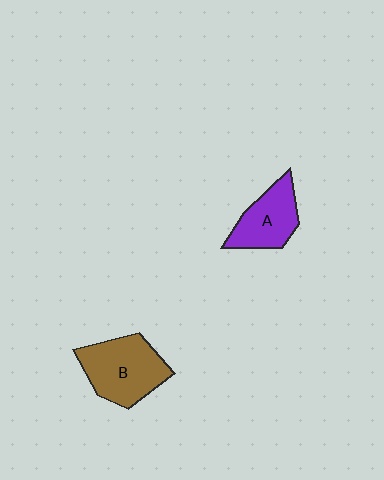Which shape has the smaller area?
Shape A (purple).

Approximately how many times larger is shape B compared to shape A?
Approximately 1.3 times.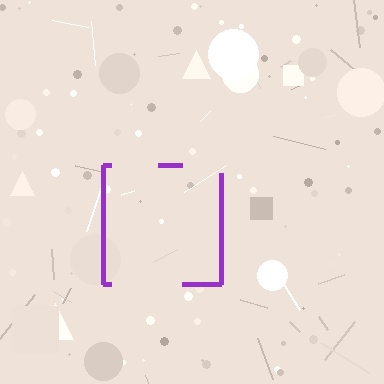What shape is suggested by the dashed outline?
The dashed outline suggests a square.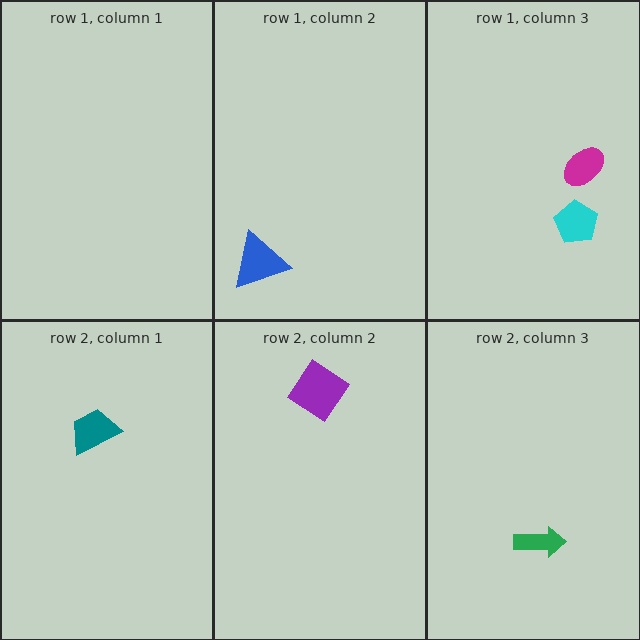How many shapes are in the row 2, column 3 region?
1.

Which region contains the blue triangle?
The row 1, column 2 region.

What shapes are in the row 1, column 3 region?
The cyan pentagon, the magenta ellipse.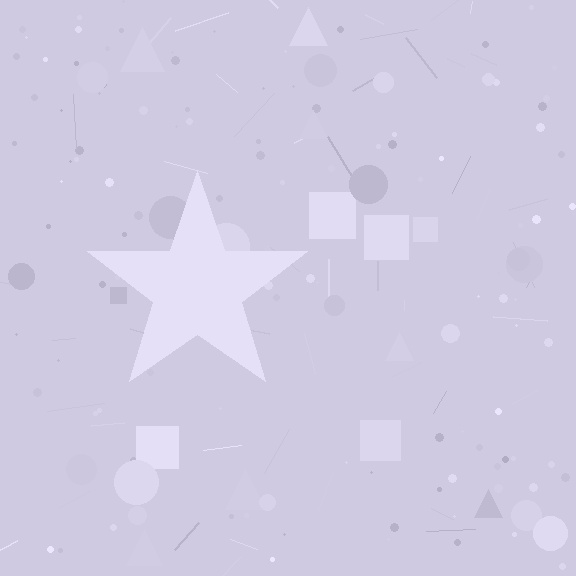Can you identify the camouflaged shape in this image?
The camouflaged shape is a star.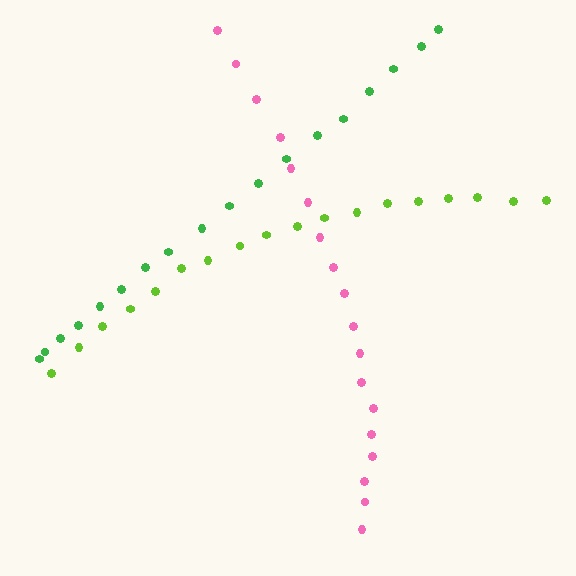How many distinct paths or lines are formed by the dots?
There are 3 distinct paths.